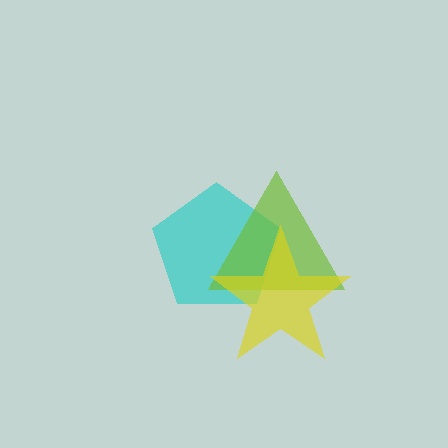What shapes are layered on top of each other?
The layered shapes are: a cyan pentagon, a lime triangle, a yellow star.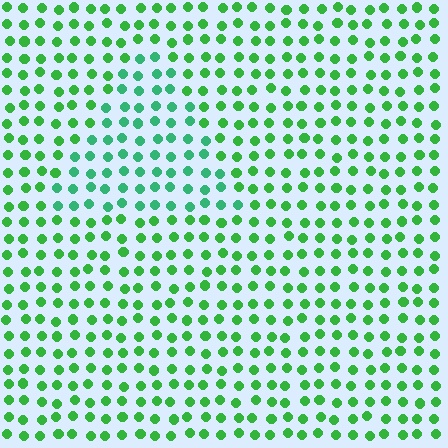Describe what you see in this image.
The image is filled with small green elements in a uniform arrangement. A triangle-shaped region is visible where the elements are tinted to a slightly different hue, forming a subtle color boundary.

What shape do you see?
I see a triangle.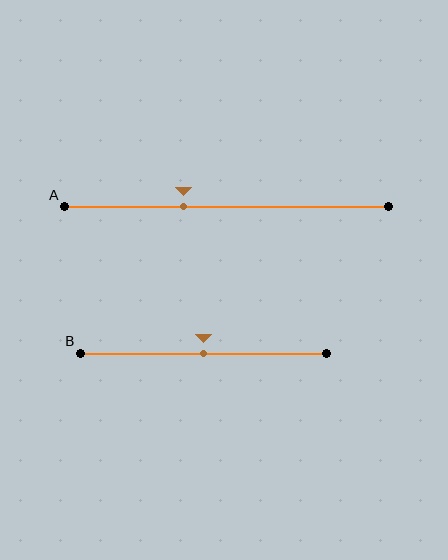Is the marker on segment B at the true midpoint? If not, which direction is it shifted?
Yes, the marker on segment B is at the true midpoint.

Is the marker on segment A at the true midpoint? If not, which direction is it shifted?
No, the marker on segment A is shifted to the left by about 13% of the segment length.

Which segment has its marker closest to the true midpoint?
Segment B has its marker closest to the true midpoint.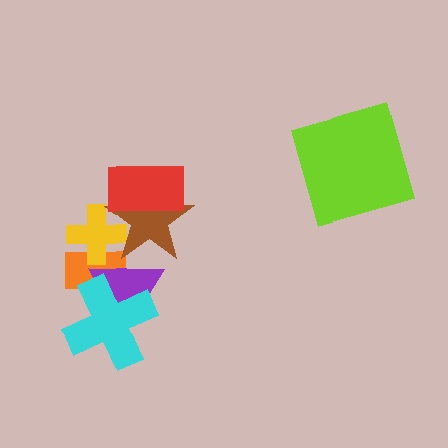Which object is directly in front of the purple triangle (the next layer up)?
The yellow cross is directly in front of the purple triangle.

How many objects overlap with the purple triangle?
4 objects overlap with the purple triangle.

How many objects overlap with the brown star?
3 objects overlap with the brown star.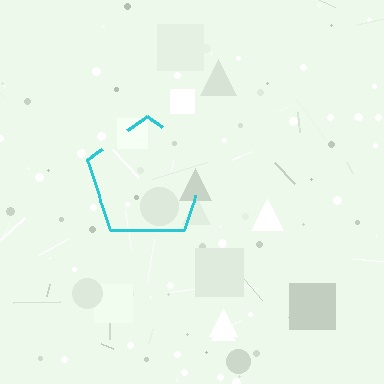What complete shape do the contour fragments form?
The contour fragments form a pentagon.